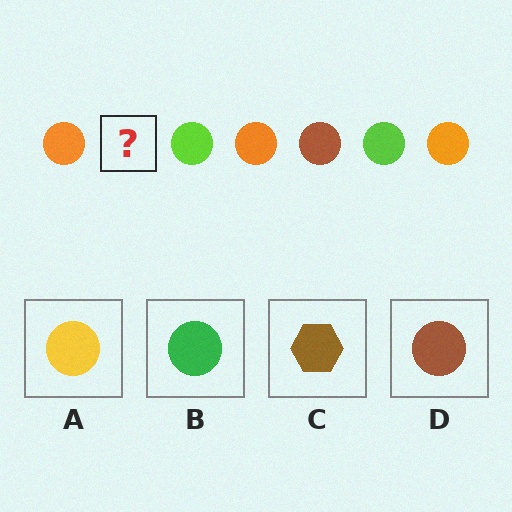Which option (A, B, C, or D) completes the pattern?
D.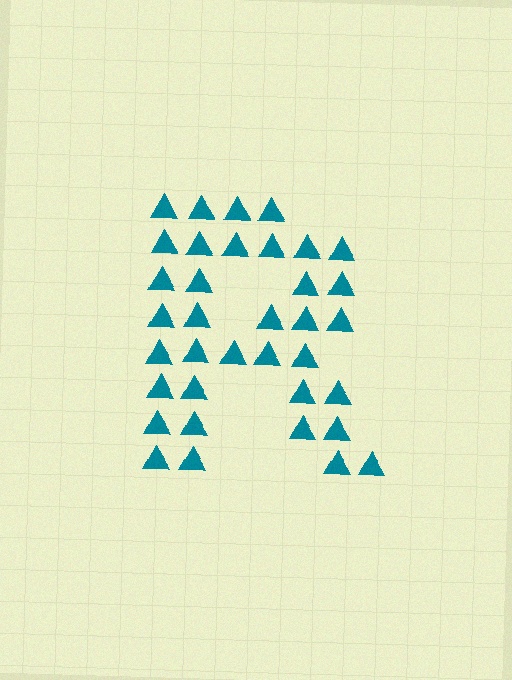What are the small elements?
The small elements are triangles.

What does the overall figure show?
The overall figure shows the letter R.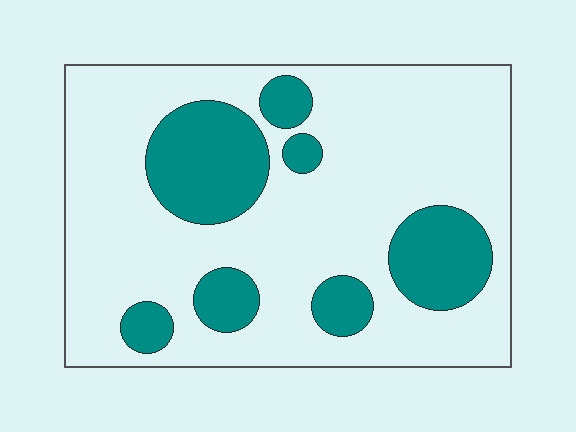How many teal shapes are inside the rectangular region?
7.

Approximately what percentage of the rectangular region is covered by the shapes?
Approximately 25%.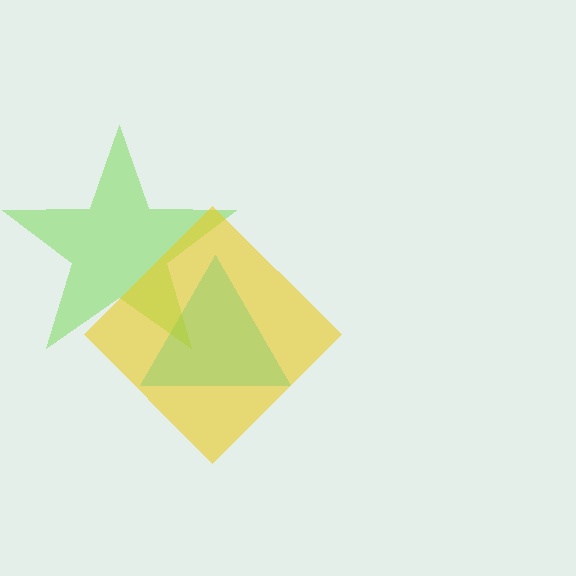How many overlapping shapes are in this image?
There are 3 overlapping shapes in the image.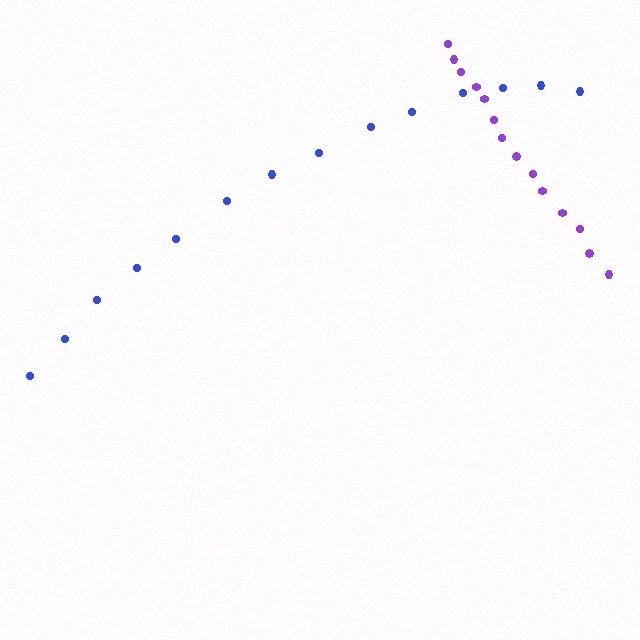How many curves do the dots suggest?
There are 2 distinct paths.